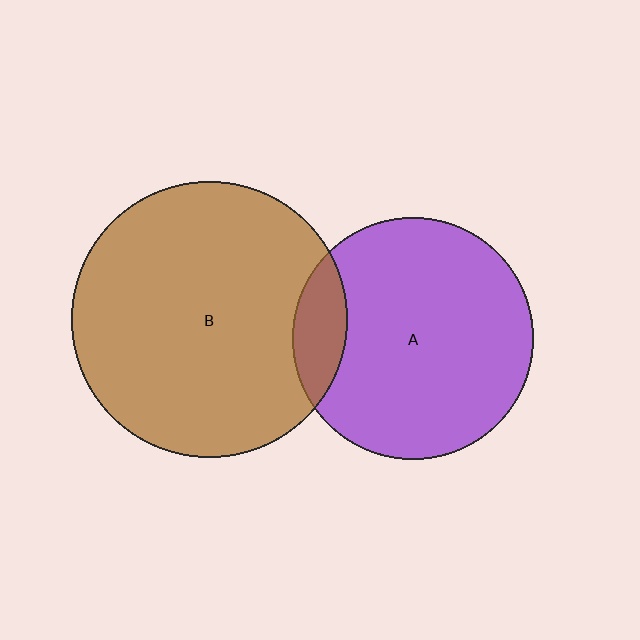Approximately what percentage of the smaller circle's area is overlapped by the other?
Approximately 15%.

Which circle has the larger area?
Circle B (brown).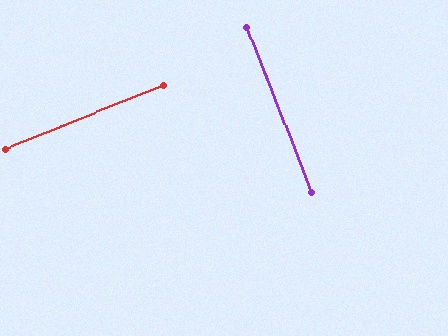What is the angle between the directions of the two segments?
Approximately 89 degrees.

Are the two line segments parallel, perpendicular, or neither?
Perpendicular — they meet at approximately 89°.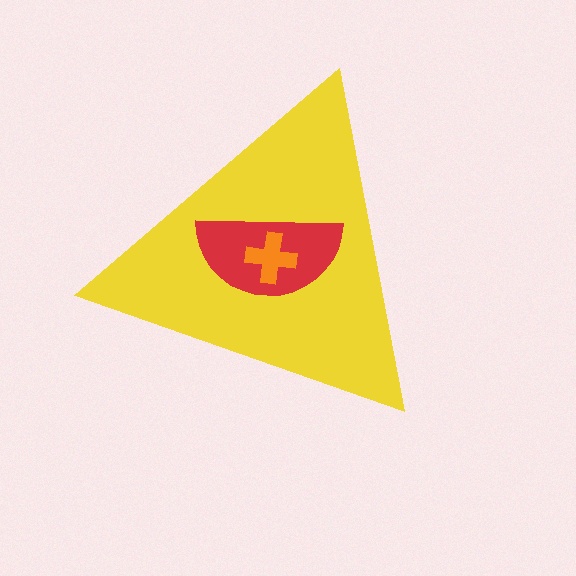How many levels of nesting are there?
3.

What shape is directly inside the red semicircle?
The orange cross.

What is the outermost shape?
The yellow triangle.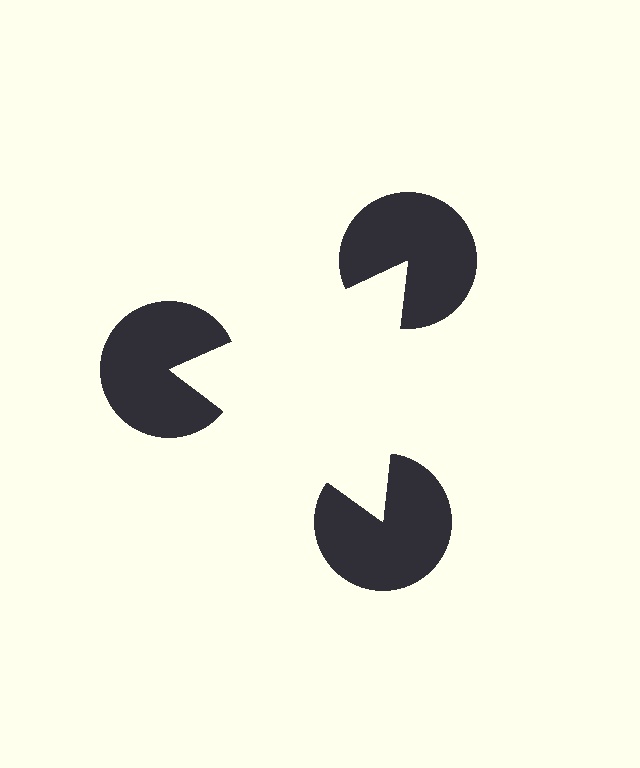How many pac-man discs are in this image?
There are 3 — one at each vertex of the illusory triangle.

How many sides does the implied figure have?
3 sides.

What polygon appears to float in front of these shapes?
An illusory triangle — its edges are inferred from the aligned wedge cuts in the pac-man discs, not physically drawn.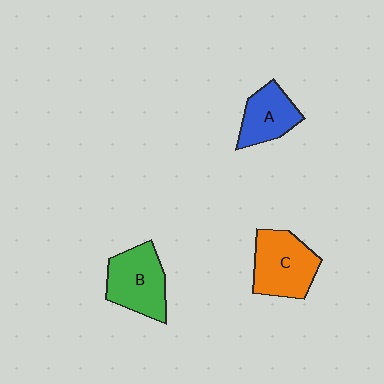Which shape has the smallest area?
Shape A (blue).